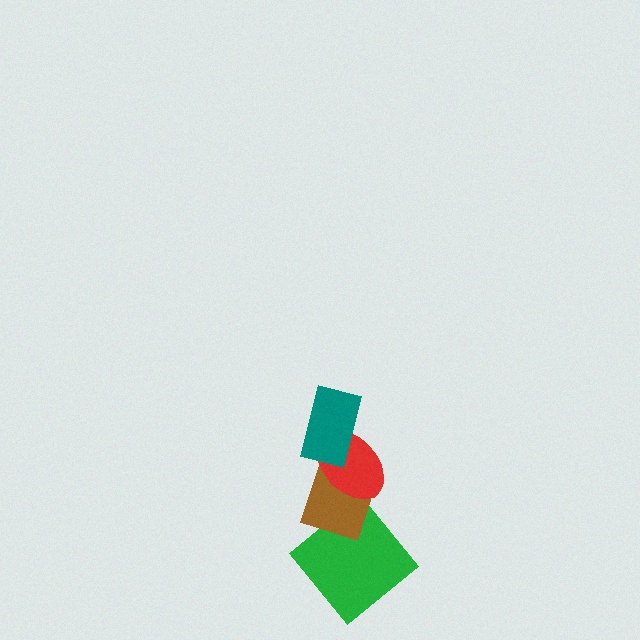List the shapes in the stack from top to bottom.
From top to bottom: the teal rectangle, the red ellipse, the brown diamond, the green diamond.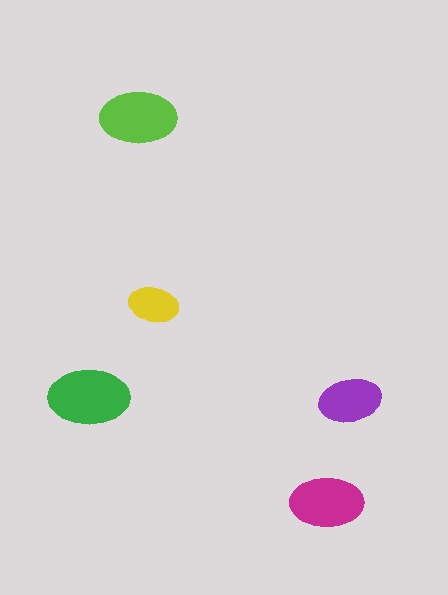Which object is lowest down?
The magenta ellipse is bottommost.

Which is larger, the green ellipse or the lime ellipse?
The green one.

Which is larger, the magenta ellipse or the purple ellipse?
The magenta one.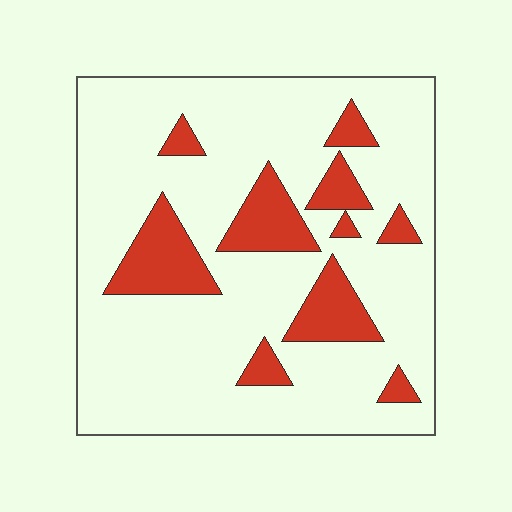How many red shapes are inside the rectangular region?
10.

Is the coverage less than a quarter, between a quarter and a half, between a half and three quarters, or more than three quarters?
Less than a quarter.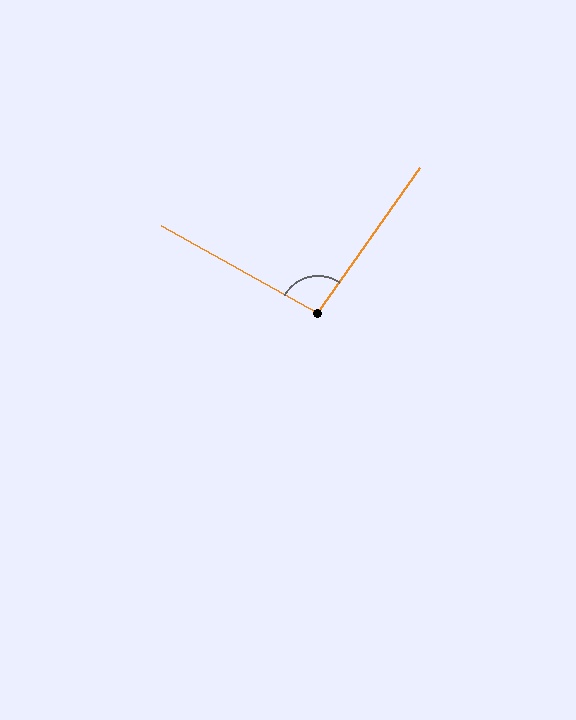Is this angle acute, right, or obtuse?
It is obtuse.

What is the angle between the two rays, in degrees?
Approximately 96 degrees.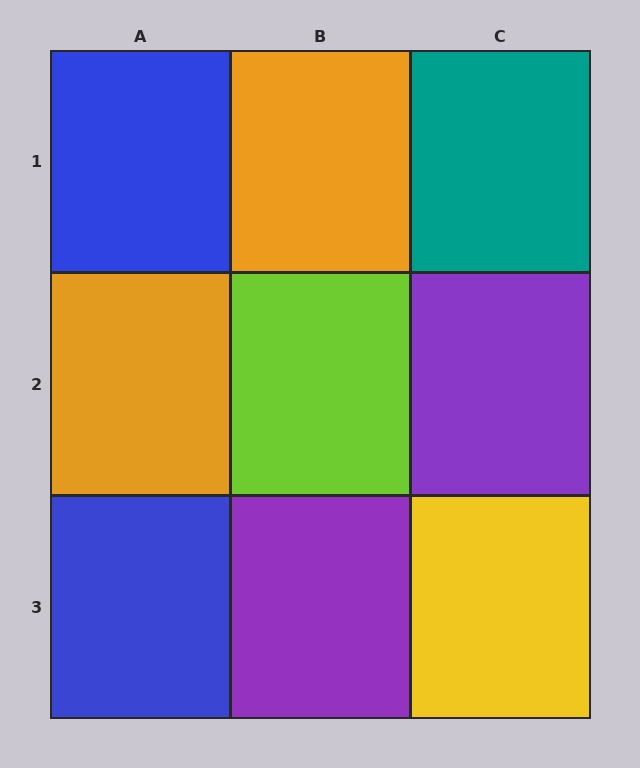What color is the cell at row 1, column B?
Orange.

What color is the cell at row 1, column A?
Blue.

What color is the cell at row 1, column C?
Teal.